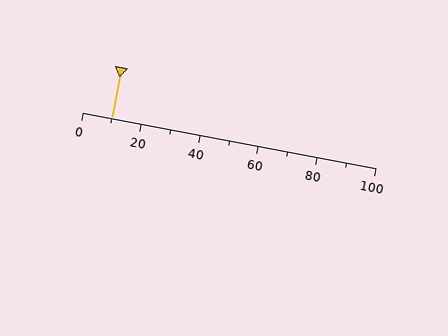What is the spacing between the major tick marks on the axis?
The major ticks are spaced 20 apart.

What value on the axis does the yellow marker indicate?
The marker indicates approximately 10.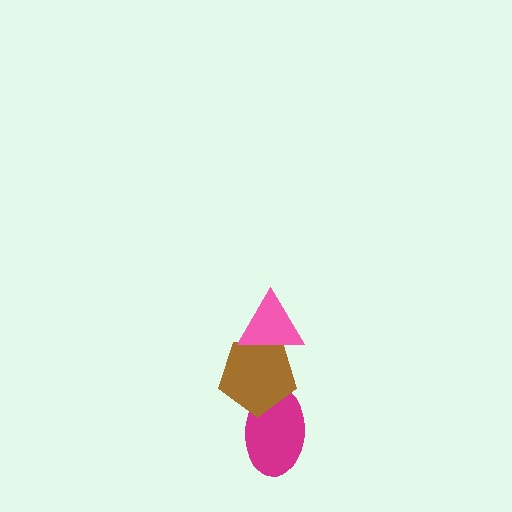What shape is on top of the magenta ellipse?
The brown pentagon is on top of the magenta ellipse.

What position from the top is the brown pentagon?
The brown pentagon is 2nd from the top.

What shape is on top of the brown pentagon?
The pink triangle is on top of the brown pentagon.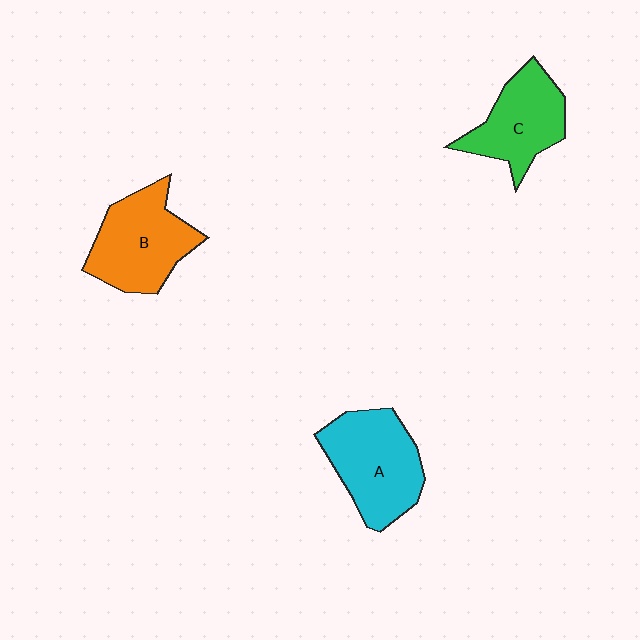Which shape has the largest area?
Shape A (cyan).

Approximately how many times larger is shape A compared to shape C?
Approximately 1.2 times.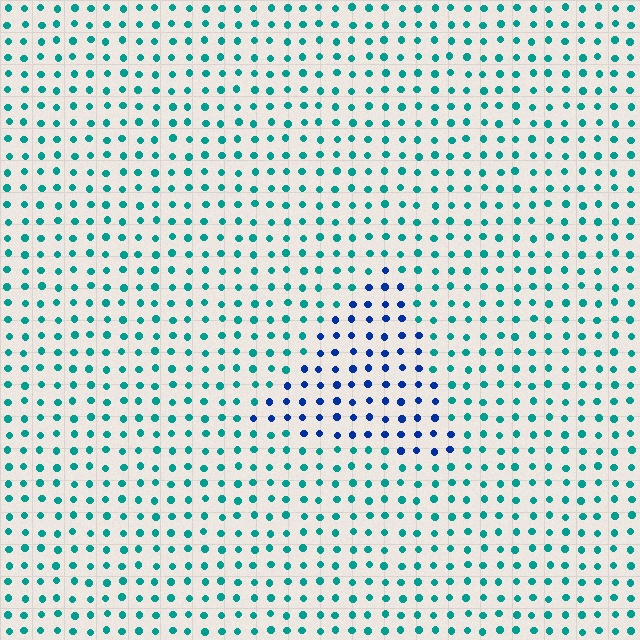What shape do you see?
I see a triangle.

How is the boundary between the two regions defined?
The boundary is defined purely by a slight shift in hue (about 48 degrees). Spacing, size, and orientation are identical on both sides.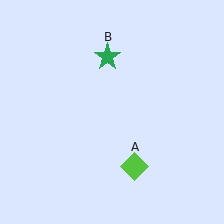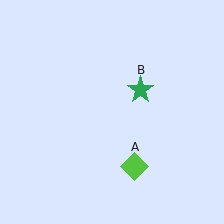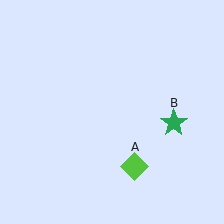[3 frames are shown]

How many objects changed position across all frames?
1 object changed position: green star (object B).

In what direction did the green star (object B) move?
The green star (object B) moved down and to the right.